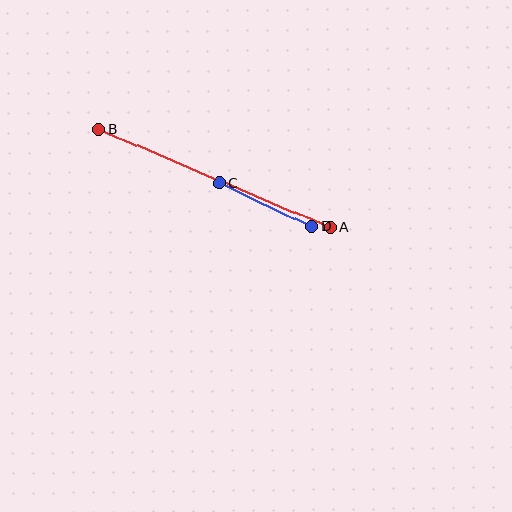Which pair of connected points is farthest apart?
Points A and B are farthest apart.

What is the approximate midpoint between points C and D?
The midpoint is at approximately (265, 205) pixels.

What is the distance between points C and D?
The distance is approximately 102 pixels.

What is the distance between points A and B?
The distance is approximately 251 pixels.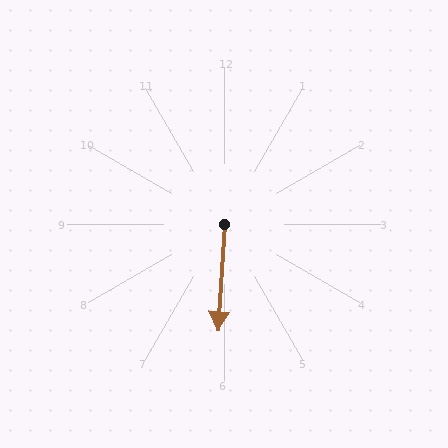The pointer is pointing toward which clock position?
Roughly 6 o'clock.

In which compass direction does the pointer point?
South.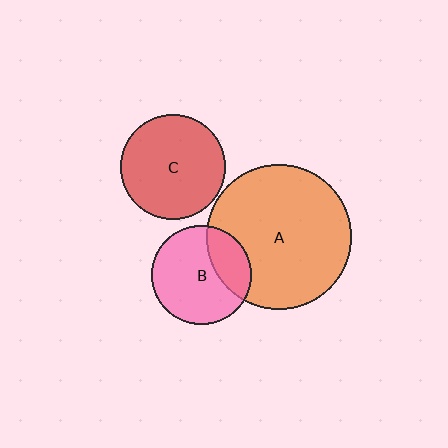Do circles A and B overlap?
Yes.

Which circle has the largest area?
Circle A (orange).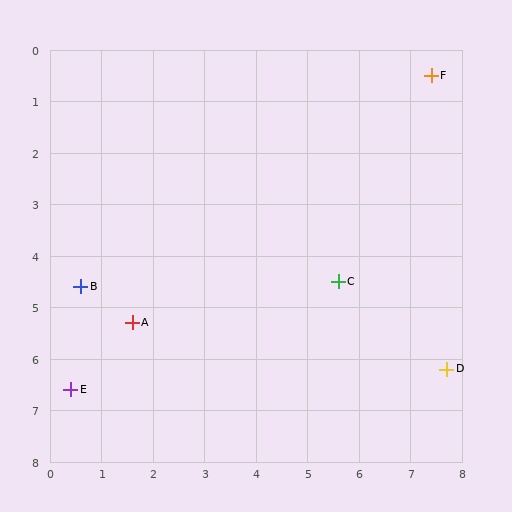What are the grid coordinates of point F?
Point F is at approximately (7.4, 0.5).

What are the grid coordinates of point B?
Point B is at approximately (0.6, 4.6).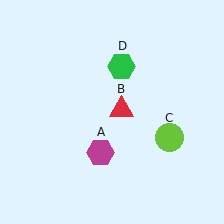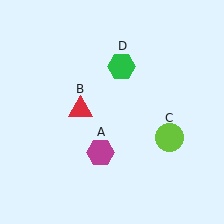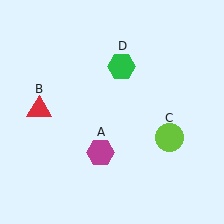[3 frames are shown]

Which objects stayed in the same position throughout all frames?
Magenta hexagon (object A) and lime circle (object C) and green hexagon (object D) remained stationary.